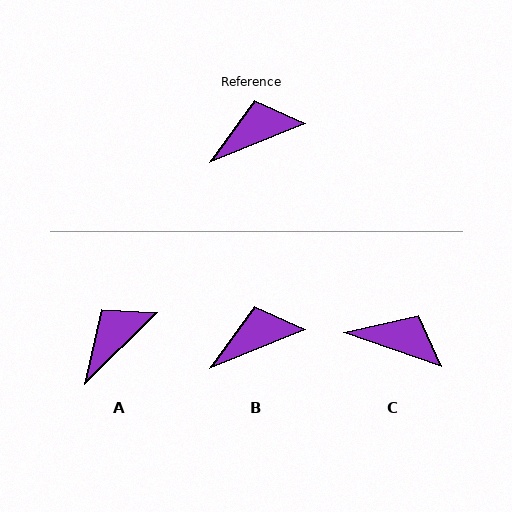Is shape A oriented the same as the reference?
No, it is off by about 22 degrees.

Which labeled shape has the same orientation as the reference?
B.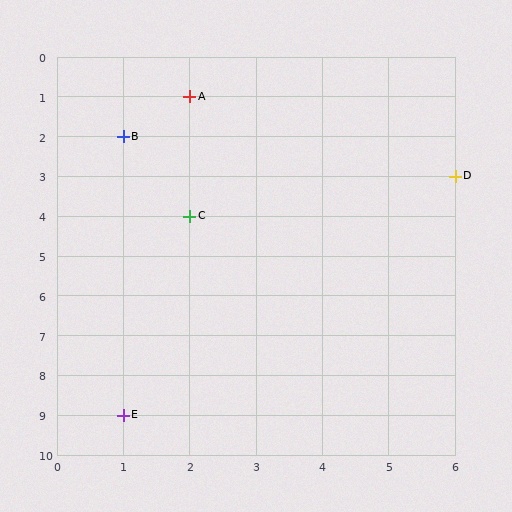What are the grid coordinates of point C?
Point C is at grid coordinates (2, 4).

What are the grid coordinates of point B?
Point B is at grid coordinates (1, 2).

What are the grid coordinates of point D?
Point D is at grid coordinates (6, 3).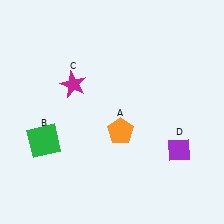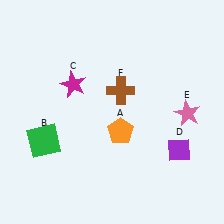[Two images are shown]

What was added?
A pink star (E), a brown cross (F) were added in Image 2.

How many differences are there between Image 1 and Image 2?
There are 2 differences between the two images.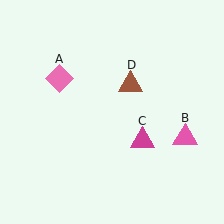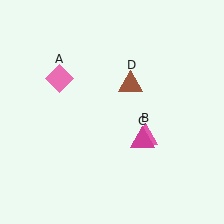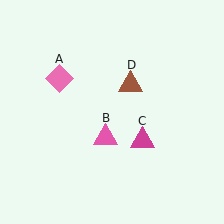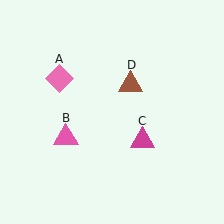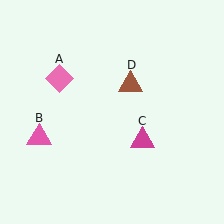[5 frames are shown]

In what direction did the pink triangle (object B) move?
The pink triangle (object B) moved left.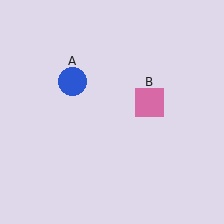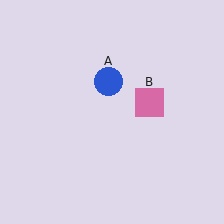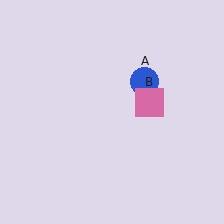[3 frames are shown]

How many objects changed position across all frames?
1 object changed position: blue circle (object A).